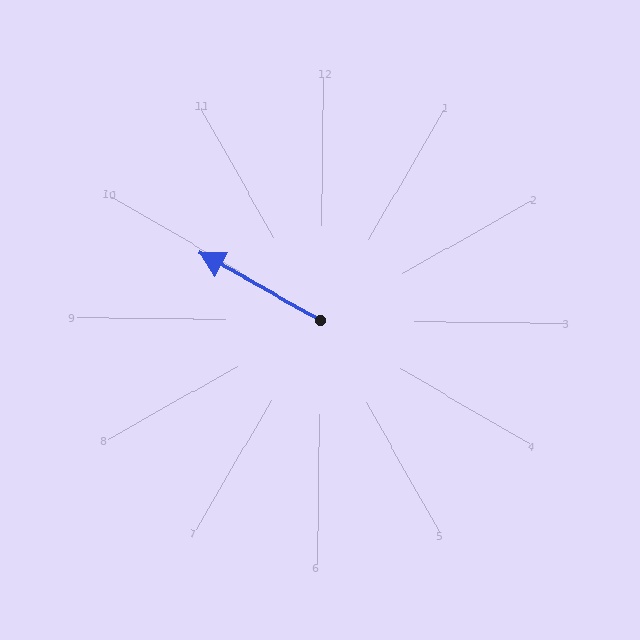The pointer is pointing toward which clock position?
Roughly 10 o'clock.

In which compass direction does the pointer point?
Northwest.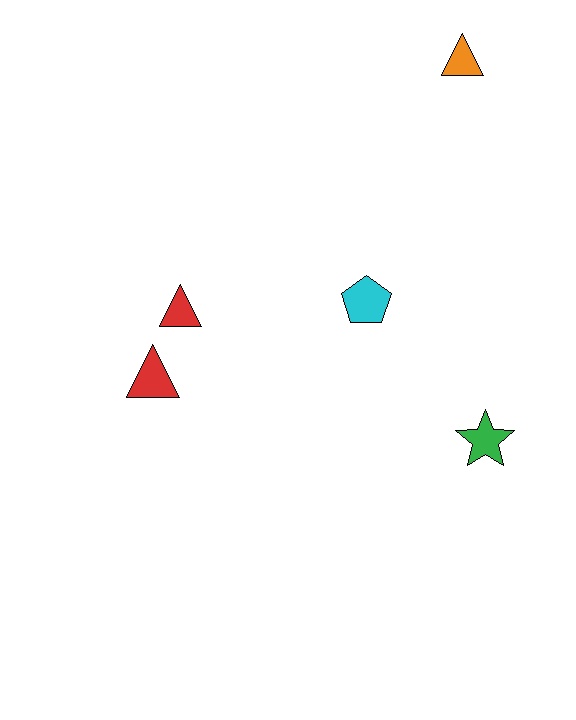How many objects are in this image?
There are 5 objects.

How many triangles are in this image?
There are 3 triangles.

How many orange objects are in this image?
There is 1 orange object.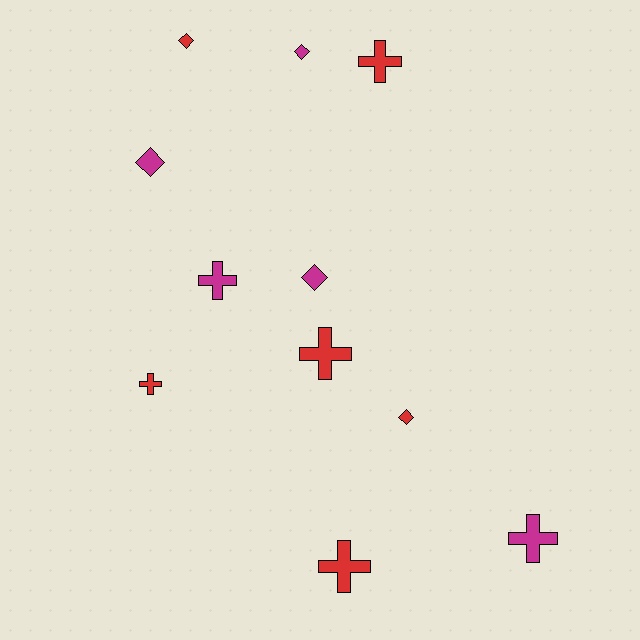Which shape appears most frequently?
Cross, with 6 objects.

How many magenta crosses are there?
There are 2 magenta crosses.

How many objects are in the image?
There are 11 objects.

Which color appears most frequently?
Red, with 6 objects.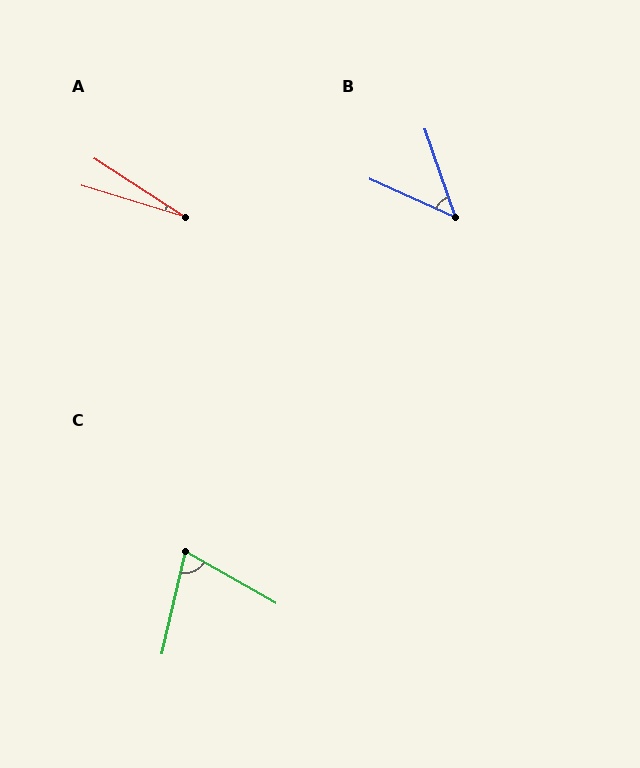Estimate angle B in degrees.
Approximately 47 degrees.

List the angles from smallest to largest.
A (16°), B (47°), C (73°).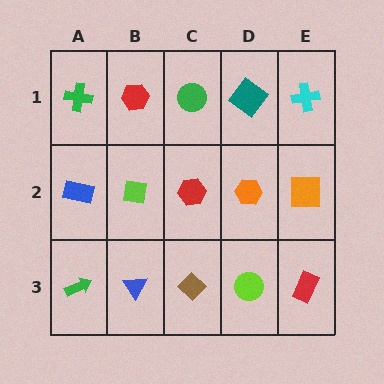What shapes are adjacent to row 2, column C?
A green circle (row 1, column C), a brown diamond (row 3, column C), a lime square (row 2, column B), an orange hexagon (row 2, column D).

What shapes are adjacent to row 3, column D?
An orange hexagon (row 2, column D), a brown diamond (row 3, column C), a red rectangle (row 3, column E).